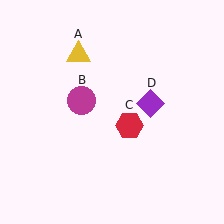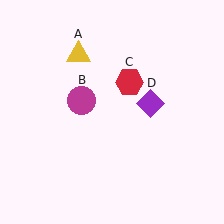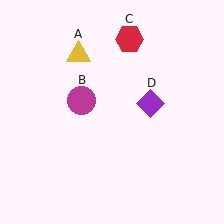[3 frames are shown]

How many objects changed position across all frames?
1 object changed position: red hexagon (object C).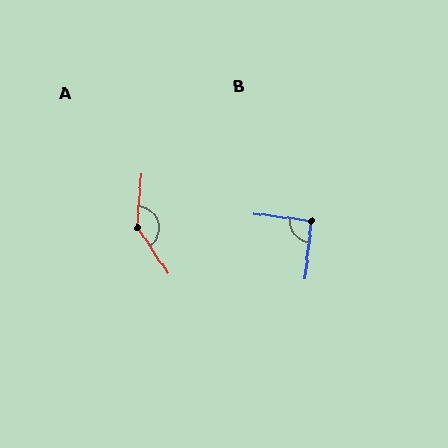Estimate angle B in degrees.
Approximately 91 degrees.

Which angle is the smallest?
B, at approximately 91 degrees.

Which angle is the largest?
A, at approximately 141 degrees.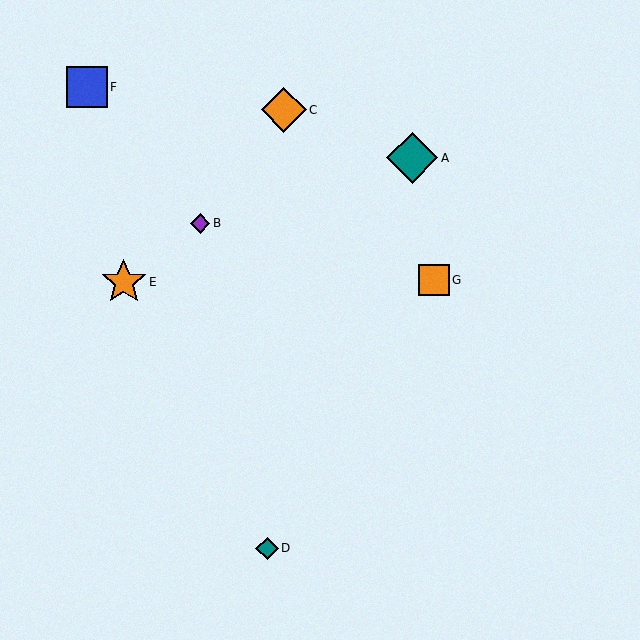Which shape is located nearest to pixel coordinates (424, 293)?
The orange square (labeled G) at (434, 280) is nearest to that location.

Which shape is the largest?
The teal diamond (labeled A) is the largest.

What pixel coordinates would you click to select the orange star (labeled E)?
Click at (124, 282) to select the orange star E.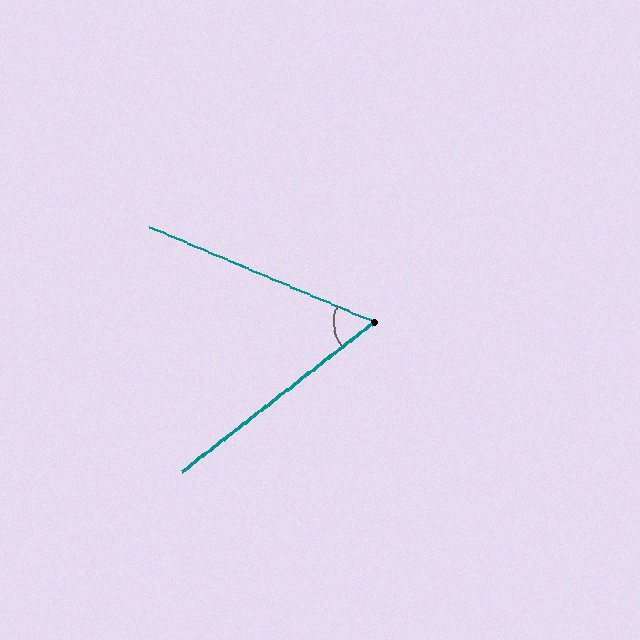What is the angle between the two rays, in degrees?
Approximately 61 degrees.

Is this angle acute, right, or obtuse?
It is acute.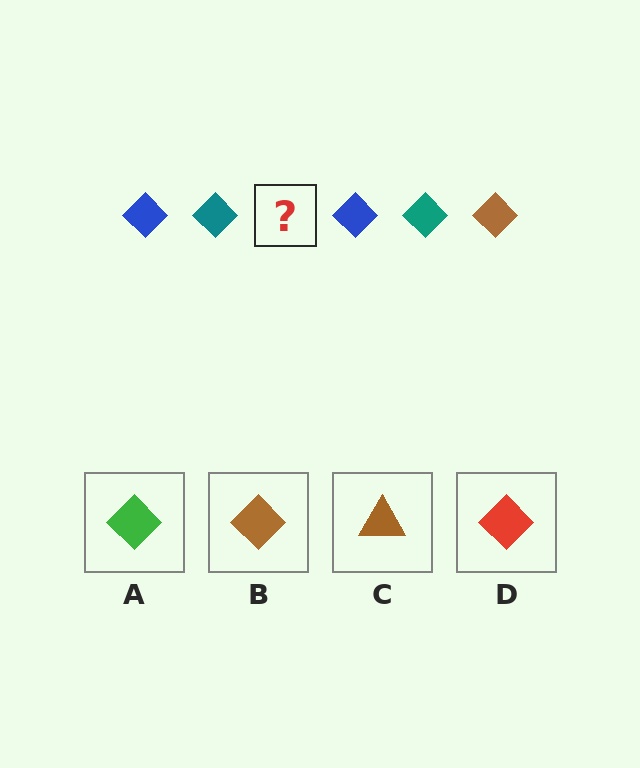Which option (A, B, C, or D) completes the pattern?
B.